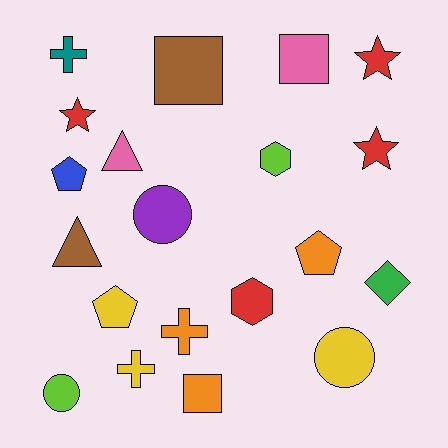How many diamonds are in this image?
There is 1 diamond.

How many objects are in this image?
There are 20 objects.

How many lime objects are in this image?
There are 2 lime objects.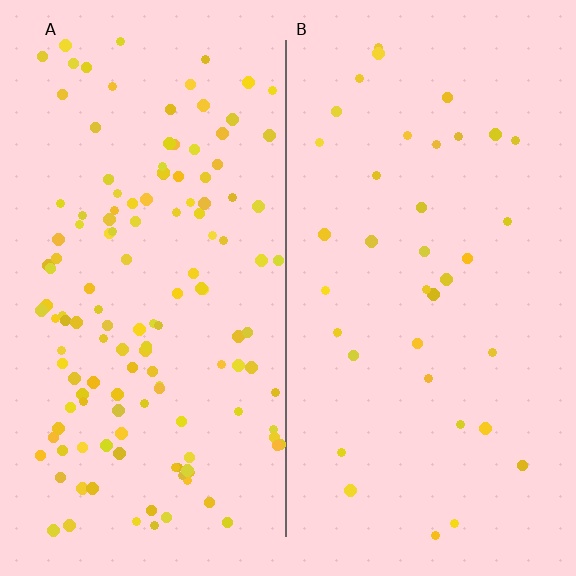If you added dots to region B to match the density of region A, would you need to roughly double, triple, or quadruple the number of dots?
Approximately quadruple.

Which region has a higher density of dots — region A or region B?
A (the left).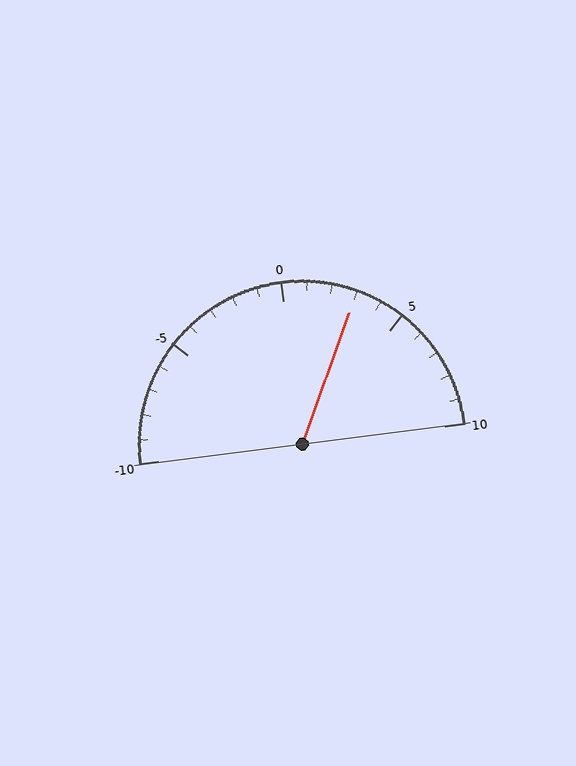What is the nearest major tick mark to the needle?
The nearest major tick mark is 5.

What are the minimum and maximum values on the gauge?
The gauge ranges from -10 to 10.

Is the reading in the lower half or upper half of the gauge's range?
The reading is in the upper half of the range (-10 to 10).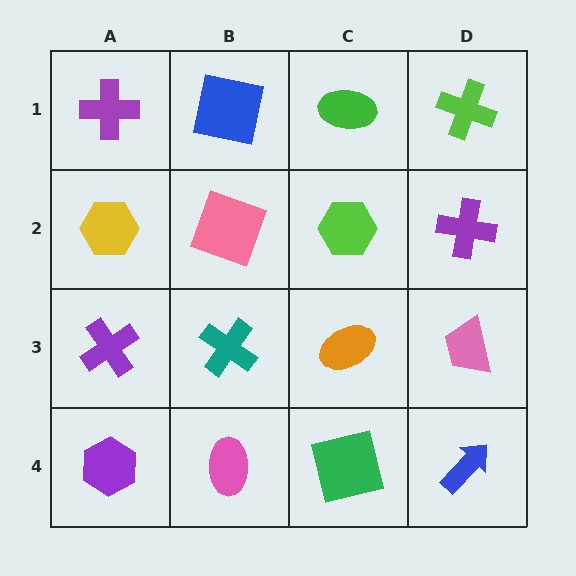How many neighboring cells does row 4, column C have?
3.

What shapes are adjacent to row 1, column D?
A purple cross (row 2, column D), a green ellipse (row 1, column C).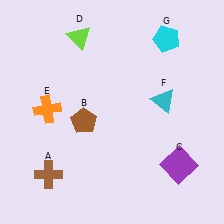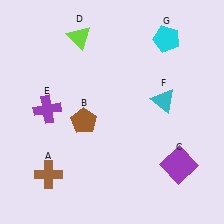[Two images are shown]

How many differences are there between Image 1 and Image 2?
There is 1 difference between the two images.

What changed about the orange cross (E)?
In Image 1, E is orange. In Image 2, it changed to purple.